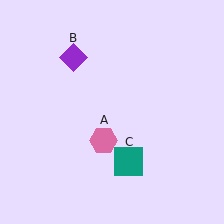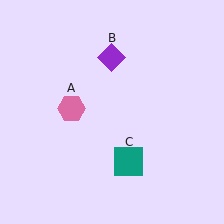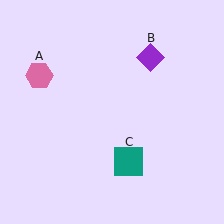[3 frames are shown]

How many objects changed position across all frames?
2 objects changed position: pink hexagon (object A), purple diamond (object B).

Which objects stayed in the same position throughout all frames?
Teal square (object C) remained stationary.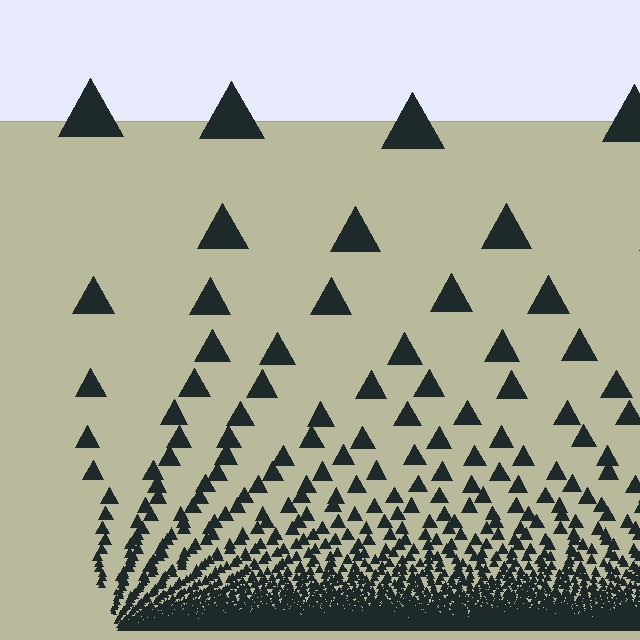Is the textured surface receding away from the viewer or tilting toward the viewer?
The surface appears to tilt toward the viewer. Texture elements get larger and sparser toward the top.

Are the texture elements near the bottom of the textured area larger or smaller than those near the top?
Smaller. The gradient is inverted — elements near the bottom are smaller and denser.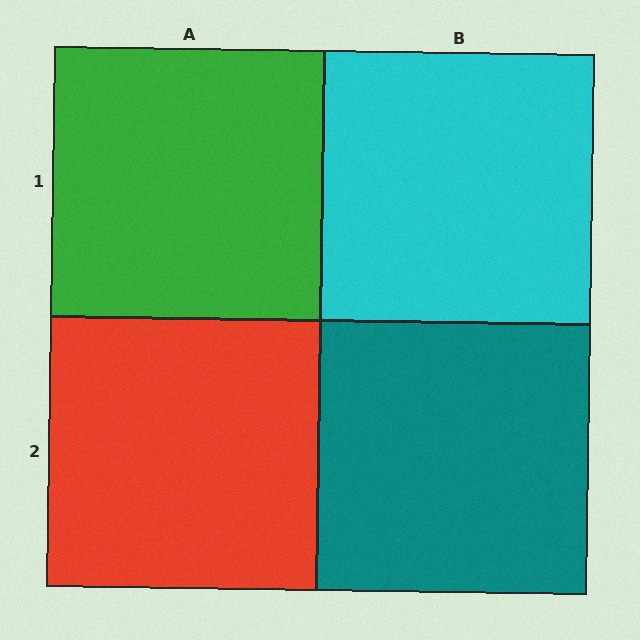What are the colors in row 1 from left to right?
Green, cyan.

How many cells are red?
1 cell is red.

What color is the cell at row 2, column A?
Red.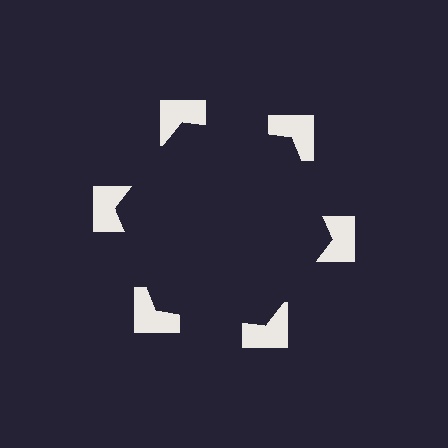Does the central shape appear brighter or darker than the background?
It typically appears slightly darker than the background, even though no actual brightness change is drawn.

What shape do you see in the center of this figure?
An illusory hexagon — its edges are inferred from the aligned wedge cuts in the notched squares, not physically drawn.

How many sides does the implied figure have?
6 sides.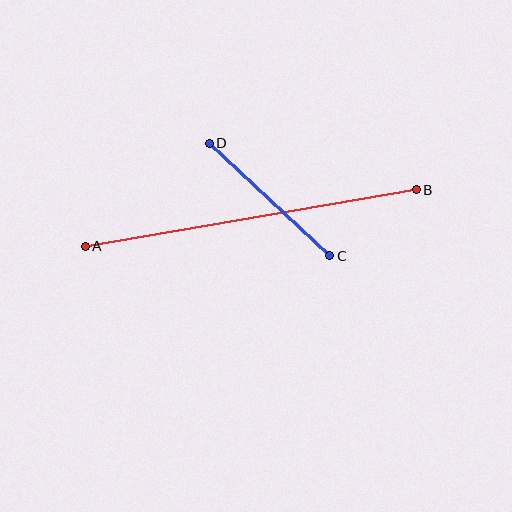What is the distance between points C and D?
The distance is approximately 165 pixels.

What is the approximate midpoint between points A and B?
The midpoint is at approximately (251, 218) pixels.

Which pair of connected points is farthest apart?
Points A and B are farthest apart.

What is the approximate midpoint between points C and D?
The midpoint is at approximately (269, 200) pixels.